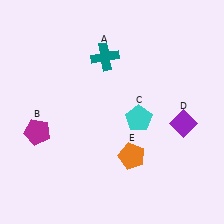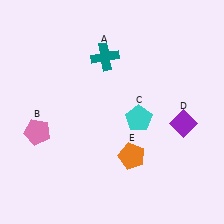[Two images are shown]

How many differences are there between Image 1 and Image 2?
There is 1 difference between the two images.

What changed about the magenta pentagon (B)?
In Image 1, B is magenta. In Image 2, it changed to pink.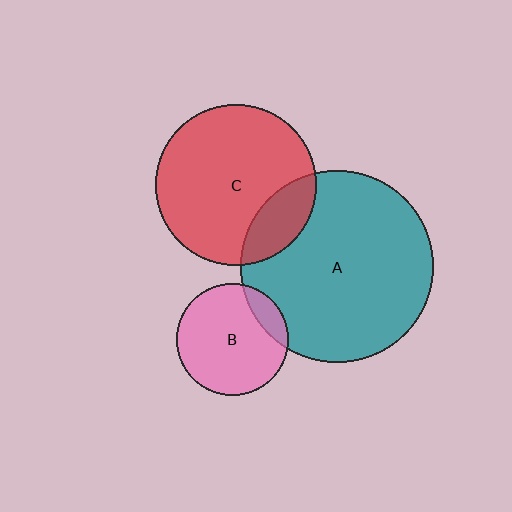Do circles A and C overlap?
Yes.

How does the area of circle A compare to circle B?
Approximately 2.9 times.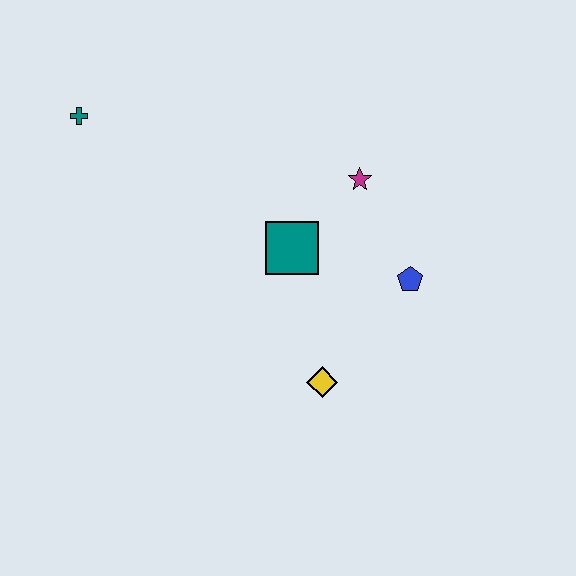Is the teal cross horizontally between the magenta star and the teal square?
No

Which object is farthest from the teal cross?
The blue pentagon is farthest from the teal cross.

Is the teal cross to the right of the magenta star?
No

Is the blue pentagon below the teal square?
Yes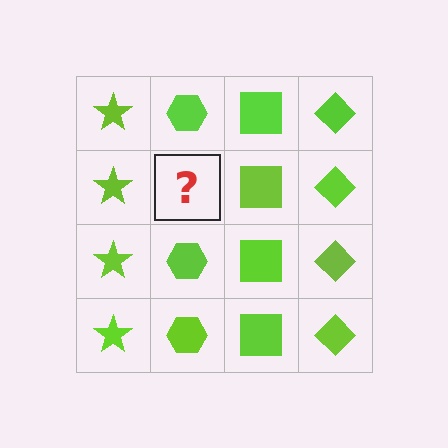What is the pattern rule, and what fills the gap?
The rule is that each column has a consistent shape. The gap should be filled with a lime hexagon.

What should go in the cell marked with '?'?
The missing cell should contain a lime hexagon.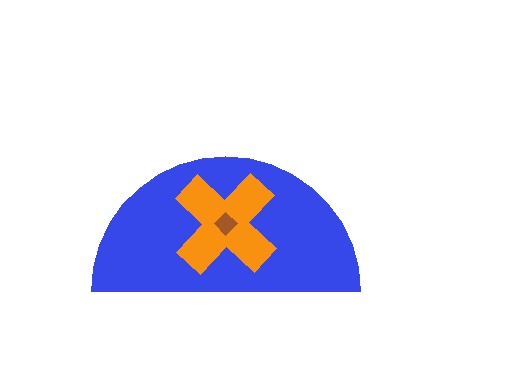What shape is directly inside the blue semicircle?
The orange cross.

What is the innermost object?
The brown diamond.